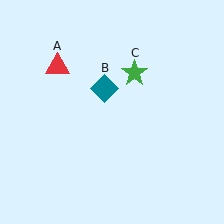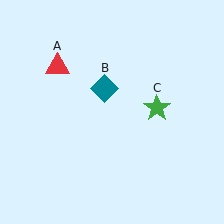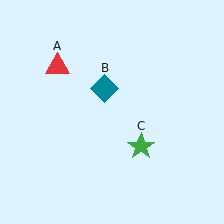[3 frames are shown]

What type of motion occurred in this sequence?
The green star (object C) rotated clockwise around the center of the scene.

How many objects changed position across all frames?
1 object changed position: green star (object C).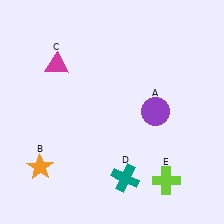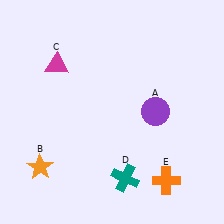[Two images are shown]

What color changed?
The cross (E) changed from lime in Image 1 to orange in Image 2.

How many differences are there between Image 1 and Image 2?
There is 1 difference between the two images.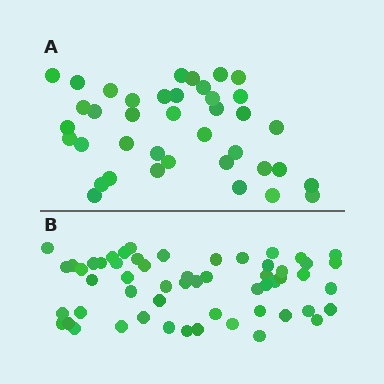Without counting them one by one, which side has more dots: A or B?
Region B (the bottom region) has more dots.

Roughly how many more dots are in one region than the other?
Region B has approximately 15 more dots than region A.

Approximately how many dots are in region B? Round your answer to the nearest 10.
About 60 dots. (The exact count is 56, which rounds to 60.)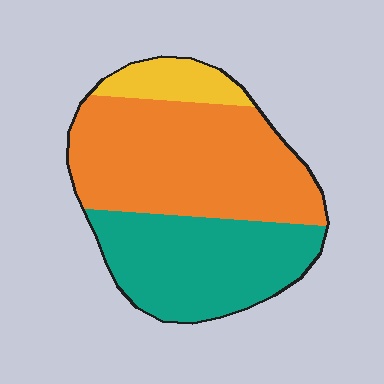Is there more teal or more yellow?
Teal.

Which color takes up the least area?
Yellow, at roughly 10%.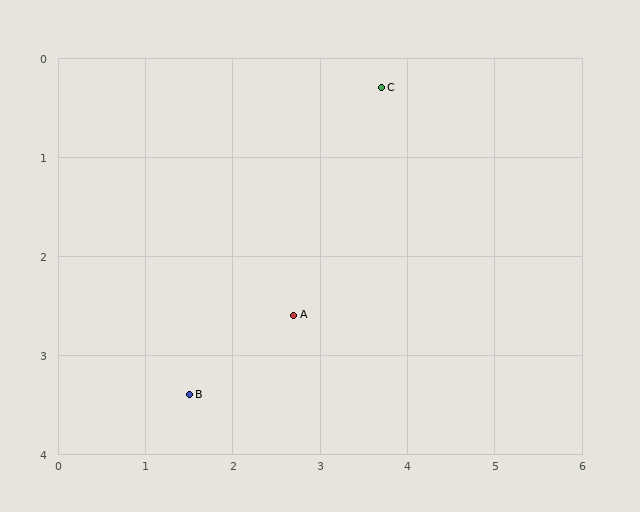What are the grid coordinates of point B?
Point B is at approximately (1.5, 3.4).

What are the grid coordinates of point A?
Point A is at approximately (2.7, 2.6).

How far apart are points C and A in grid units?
Points C and A are about 2.5 grid units apart.